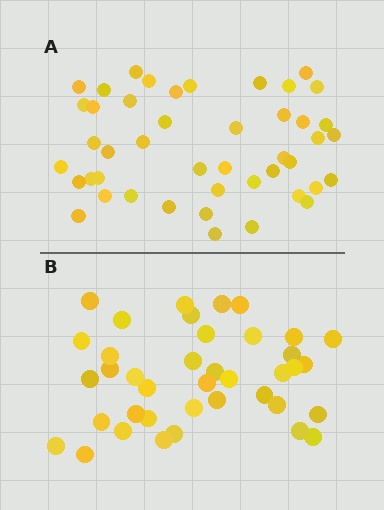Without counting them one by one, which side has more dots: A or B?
Region A (the top region) has more dots.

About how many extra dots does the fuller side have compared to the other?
Region A has about 6 more dots than region B.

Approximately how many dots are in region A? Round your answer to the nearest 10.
About 40 dots. (The exact count is 45, which rounds to 40.)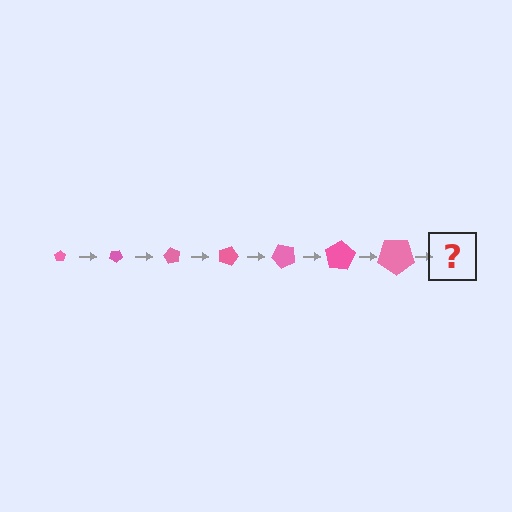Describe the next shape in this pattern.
It should be a pentagon, larger than the previous one and rotated 210 degrees from the start.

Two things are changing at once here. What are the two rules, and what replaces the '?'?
The two rules are that the pentagon grows larger each step and it rotates 30 degrees each step. The '?' should be a pentagon, larger than the previous one and rotated 210 degrees from the start.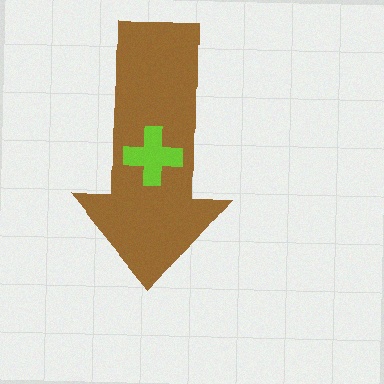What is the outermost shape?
The brown arrow.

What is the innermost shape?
The lime cross.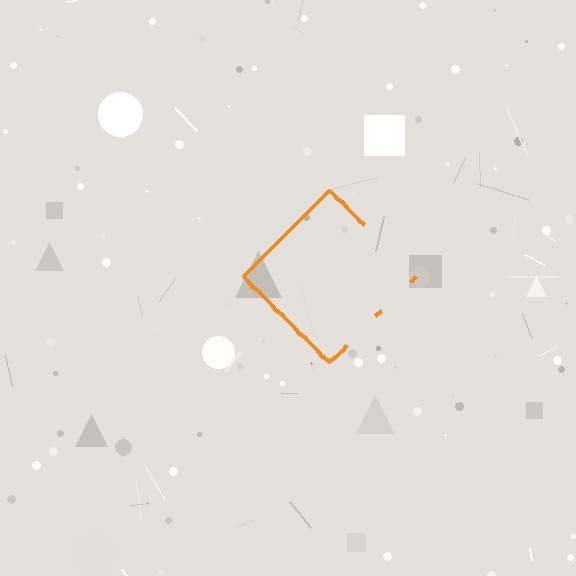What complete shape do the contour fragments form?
The contour fragments form a diamond.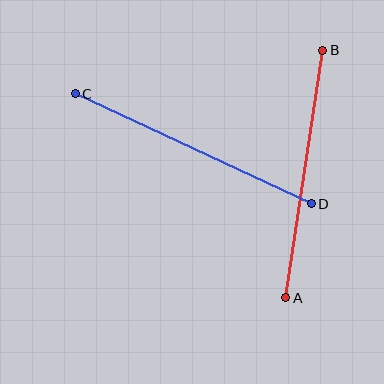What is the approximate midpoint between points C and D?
The midpoint is at approximately (193, 149) pixels.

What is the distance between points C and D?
The distance is approximately 261 pixels.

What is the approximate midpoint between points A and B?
The midpoint is at approximately (304, 174) pixels.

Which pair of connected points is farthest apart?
Points C and D are farthest apart.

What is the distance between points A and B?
The distance is approximately 250 pixels.